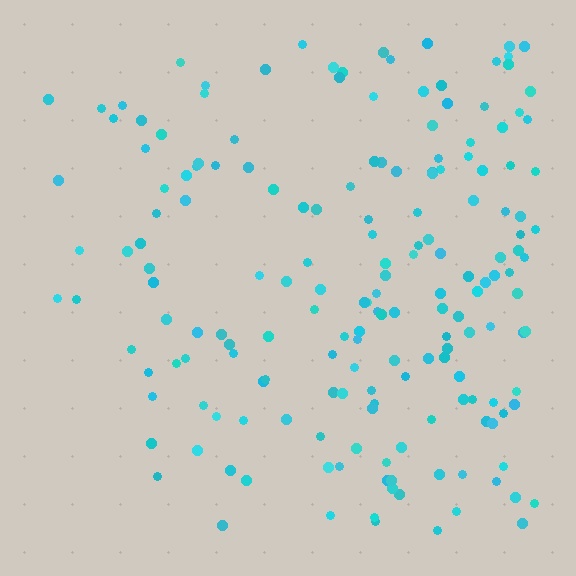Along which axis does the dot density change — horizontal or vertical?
Horizontal.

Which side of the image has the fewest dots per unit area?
The left.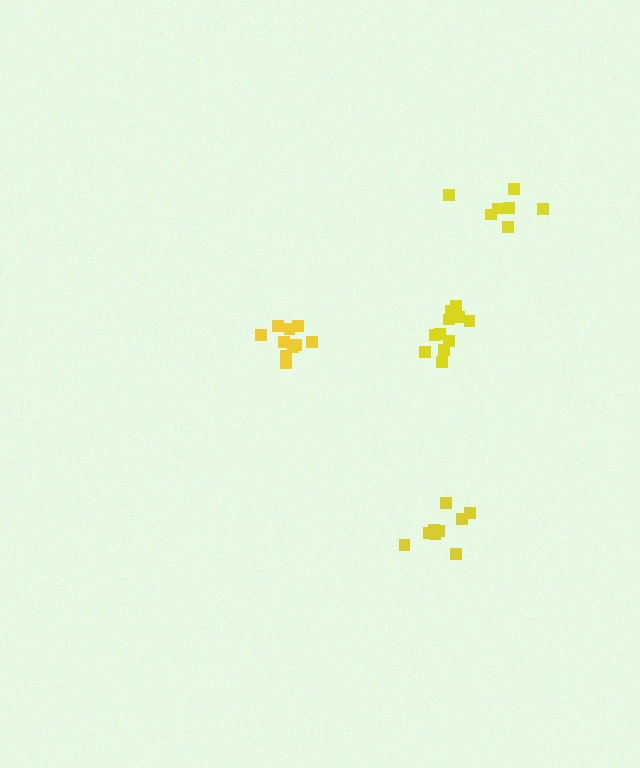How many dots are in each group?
Group 1: 7 dots, Group 2: 11 dots, Group 3: 10 dots, Group 4: 9 dots (37 total).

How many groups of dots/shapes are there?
There are 4 groups.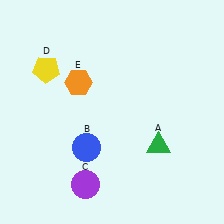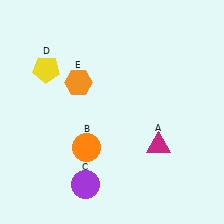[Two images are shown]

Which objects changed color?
A changed from green to magenta. B changed from blue to orange.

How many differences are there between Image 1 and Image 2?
There are 2 differences between the two images.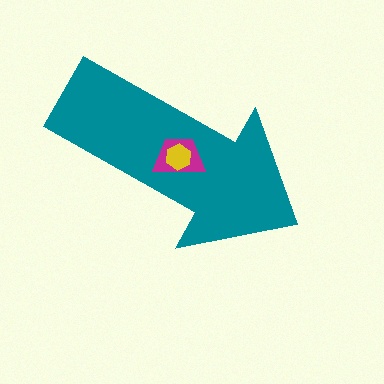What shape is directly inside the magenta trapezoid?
The yellow hexagon.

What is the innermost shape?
The yellow hexagon.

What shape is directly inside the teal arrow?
The magenta trapezoid.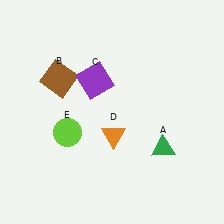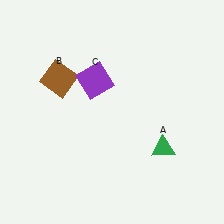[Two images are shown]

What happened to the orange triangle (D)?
The orange triangle (D) was removed in Image 2. It was in the bottom-right area of Image 1.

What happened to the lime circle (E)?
The lime circle (E) was removed in Image 2. It was in the bottom-left area of Image 1.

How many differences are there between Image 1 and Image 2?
There are 2 differences between the two images.